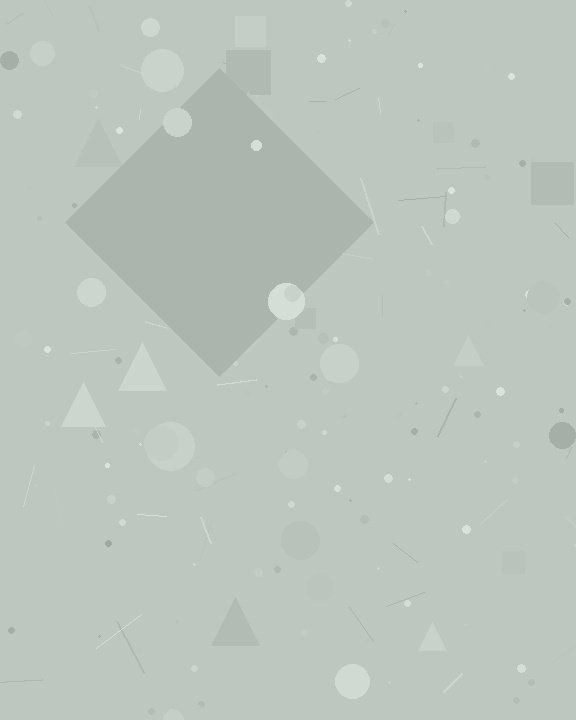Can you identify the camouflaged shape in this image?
The camouflaged shape is a diamond.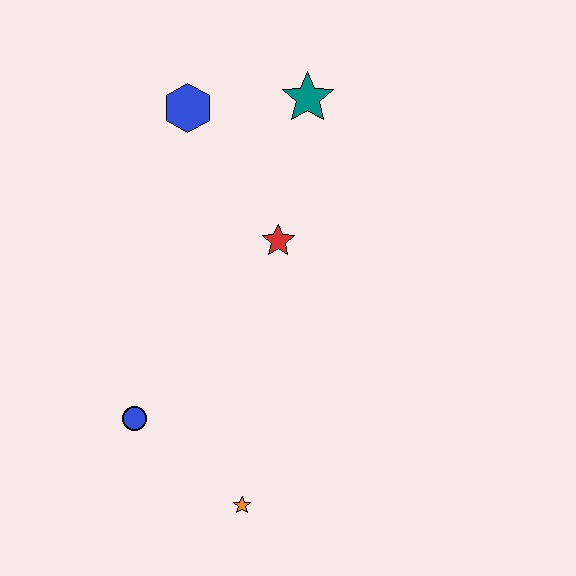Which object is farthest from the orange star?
The teal star is farthest from the orange star.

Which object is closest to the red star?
The teal star is closest to the red star.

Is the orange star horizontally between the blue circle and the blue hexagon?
No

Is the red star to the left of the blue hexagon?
No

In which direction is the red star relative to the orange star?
The red star is above the orange star.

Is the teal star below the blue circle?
No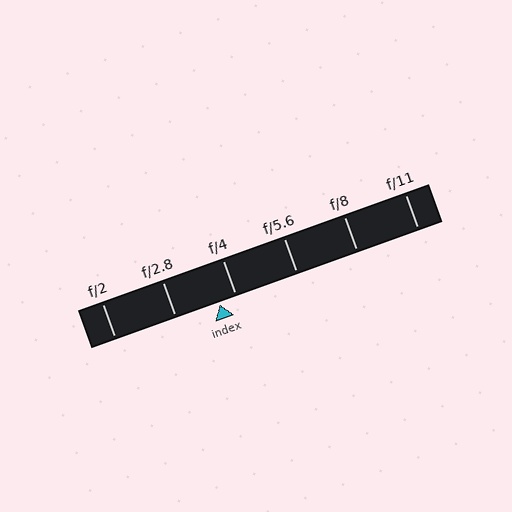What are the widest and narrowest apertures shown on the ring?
The widest aperture shown is f/2 and the narrowest is f/11.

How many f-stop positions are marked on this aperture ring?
There are 6 f-stop positions marked.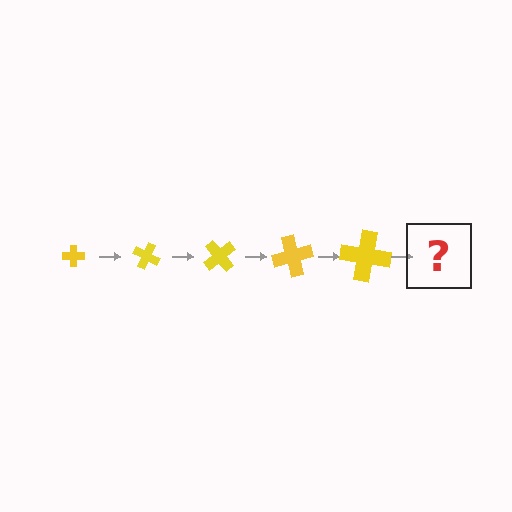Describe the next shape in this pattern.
It should be a cross, larger than the previous one and rotated 125 degrees from the start.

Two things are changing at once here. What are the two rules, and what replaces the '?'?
The two rules are that the cross grows larger each step and it rotates 25 degrees each step. The '?' should be a cross, larger than the previous one and rotated 125 degrees from the start.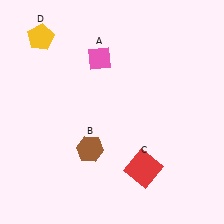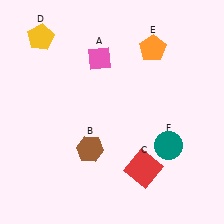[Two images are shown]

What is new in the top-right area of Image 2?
An orange pentagon (E) was added in the top-right area of Image 2.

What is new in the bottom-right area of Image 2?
A teal circle (F) was added in the bottom-right area of Image 2.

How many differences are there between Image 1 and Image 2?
There are 2 differences between the two images.